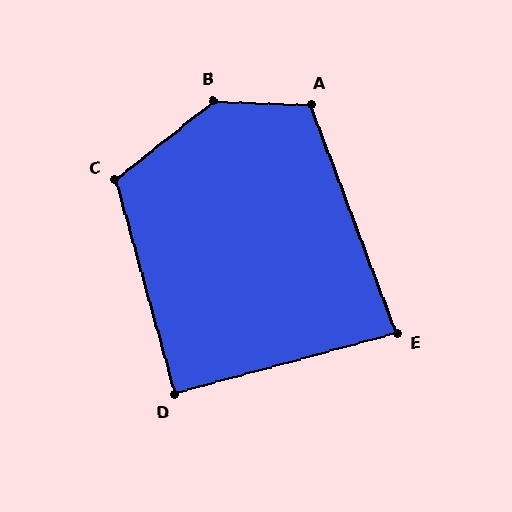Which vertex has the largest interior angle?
B, at approximately 139 degrees.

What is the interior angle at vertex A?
Approximately 113 degrees (obtuse).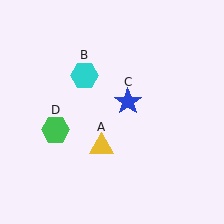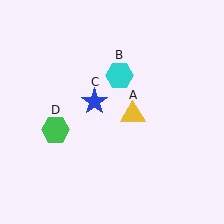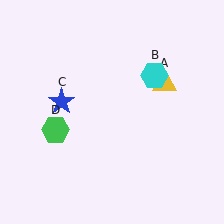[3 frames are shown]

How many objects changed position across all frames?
3 objects changed position: yellow triangle (object A), cyan hexagon (object B), blue star (object C).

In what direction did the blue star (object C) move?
The blue star (object C) moved left.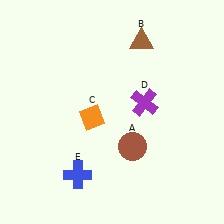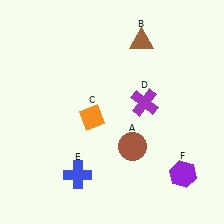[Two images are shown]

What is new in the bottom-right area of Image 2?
A purple hexagon (F) was added in the bottom-right area of Image 2.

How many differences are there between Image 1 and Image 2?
There is 1 difference between the two images.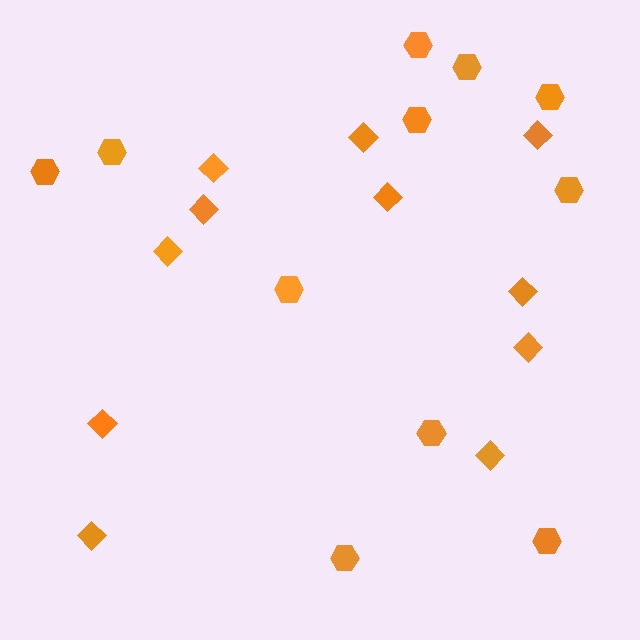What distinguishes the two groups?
There are 2 groups: one group of diamonds (11) and one group of hexagons (11).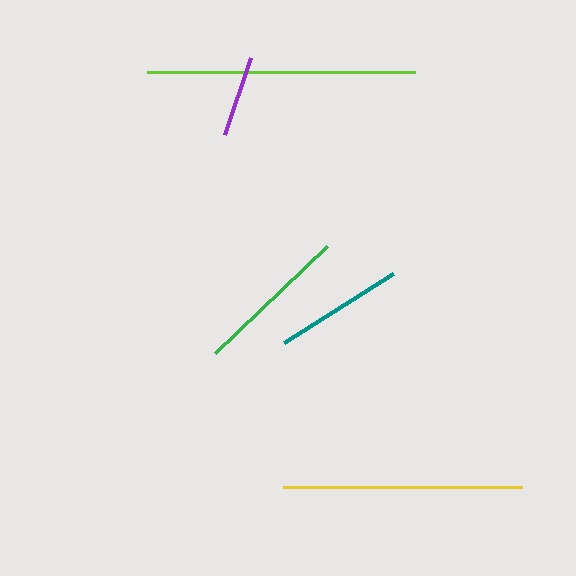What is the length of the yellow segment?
The yellow segment is approximately 239 pixels long.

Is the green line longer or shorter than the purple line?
The green line is longer than the purple line.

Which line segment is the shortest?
The purple line is the shortest at approximately 81 pixels.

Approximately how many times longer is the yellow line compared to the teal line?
The yellow line is approximately 1.9 times the length of the teal line.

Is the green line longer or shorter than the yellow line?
The yellow line is longer than the green line.